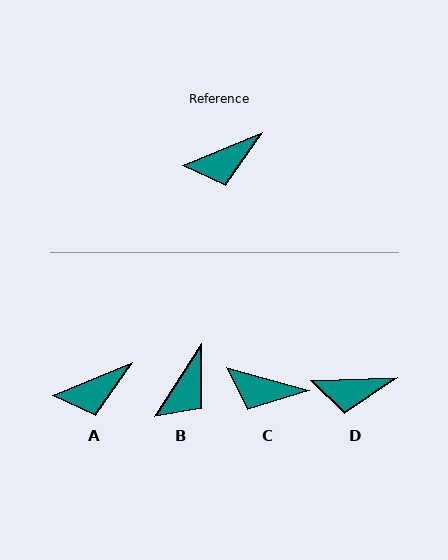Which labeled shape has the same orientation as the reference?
A.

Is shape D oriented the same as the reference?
No, it is off by about 20 degrees.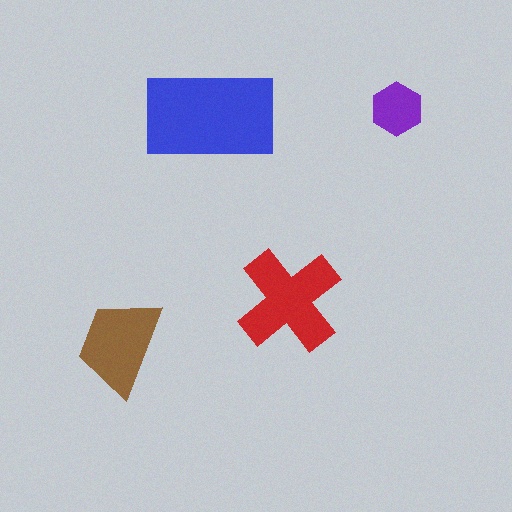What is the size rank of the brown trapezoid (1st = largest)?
3rd.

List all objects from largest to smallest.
The blue rectangle, the red cross, the brown trapezoid, the purple hexagon.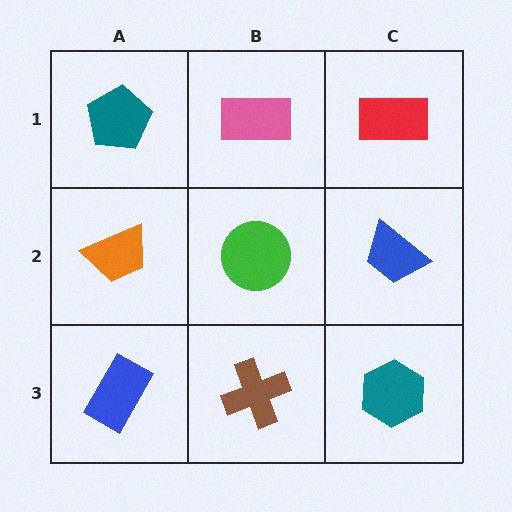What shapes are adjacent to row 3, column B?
A green circle (row 2, column B), a blue rectangle (row 3, column A), a teal hexagon (row 3, column C).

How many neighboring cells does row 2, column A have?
3.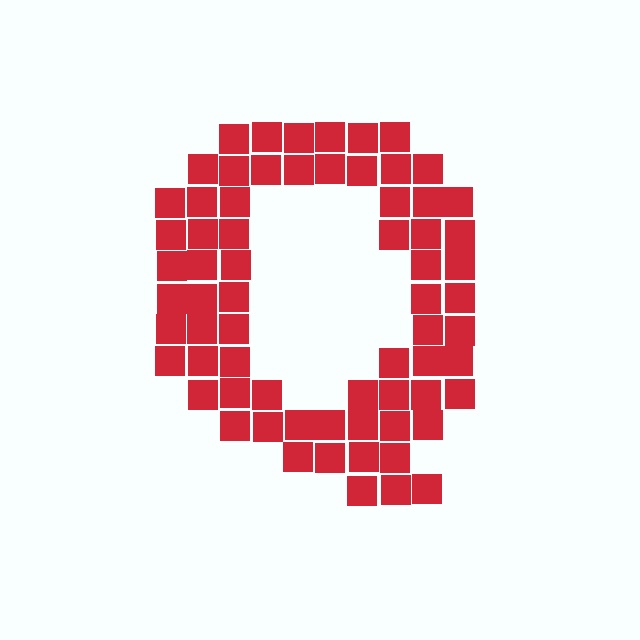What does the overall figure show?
The overall figure shows the letter Q.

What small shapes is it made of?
It is made of small squares.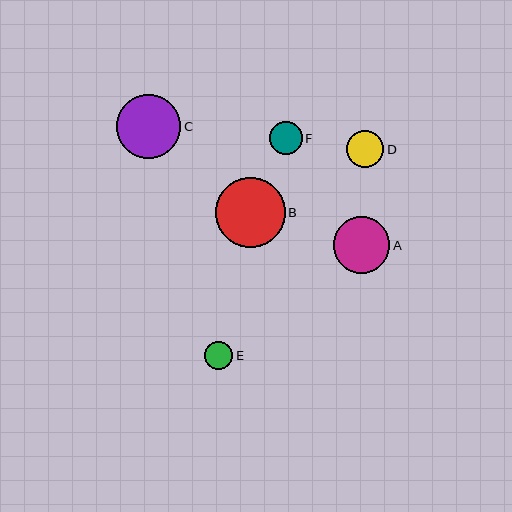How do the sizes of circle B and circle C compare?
Circle B and circle C are approximately the same size.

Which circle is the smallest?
Circle E is the smallest with a size of approximately 28 pixels.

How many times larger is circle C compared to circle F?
Circle C is approximately 2.0 times the size of circle F.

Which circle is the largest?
Circle B is the largest with a size of approximately 70 pixels.